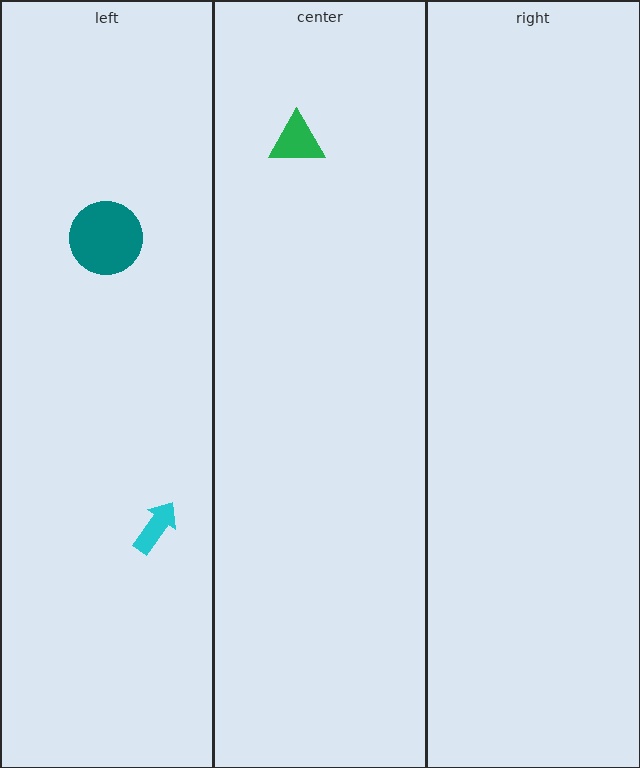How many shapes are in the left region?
2.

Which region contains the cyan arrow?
The left region.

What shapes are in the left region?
The teal circle, the cyan arrow.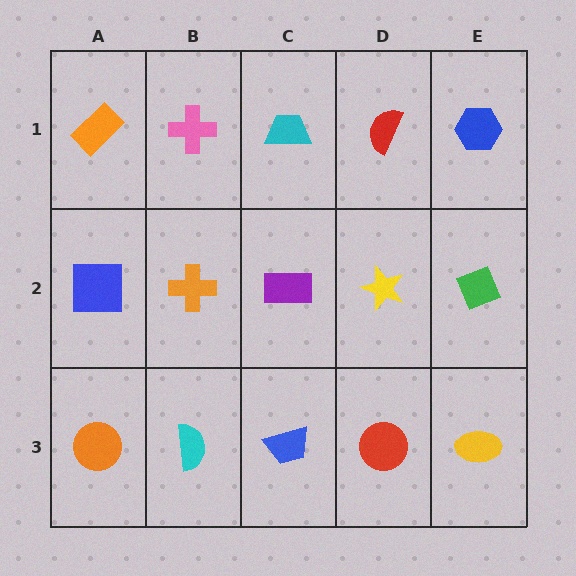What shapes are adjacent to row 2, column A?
An orange rectangle (row 1, column A), an orange circle (row 3, column A), an orange cross (row 2, column B).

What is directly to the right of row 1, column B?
A cyan trapezoid.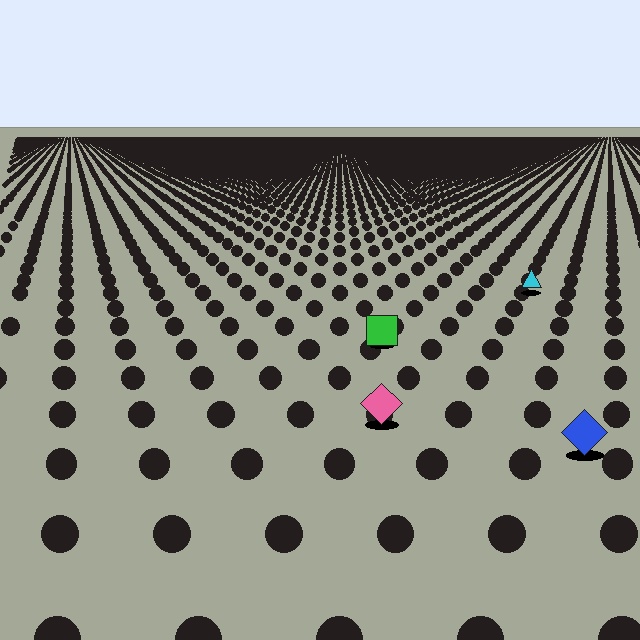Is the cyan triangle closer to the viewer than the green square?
No. The green square is closer — you can tell from the texture gradient: the ground texture is coarser near it.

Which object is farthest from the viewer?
The cyan triangle is farthest from the viewer. It appears smaller and the ground texture around it is denser.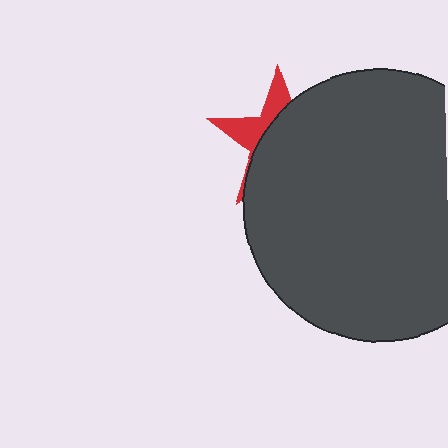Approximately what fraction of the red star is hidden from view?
Roughly 69% of the red star is hidden behind the dark gray circle.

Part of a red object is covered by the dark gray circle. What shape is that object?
It is a star.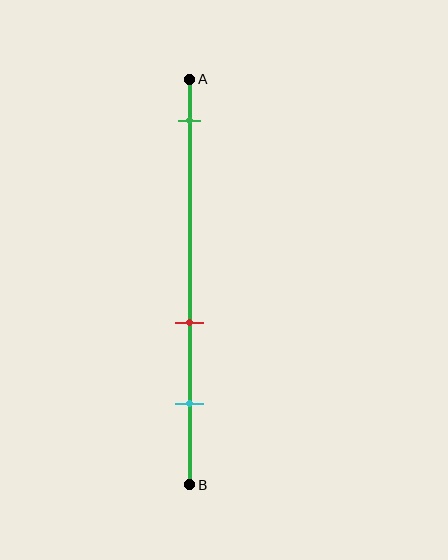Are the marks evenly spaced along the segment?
No, the marks are not evenly spaced.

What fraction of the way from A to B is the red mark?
The red mark is approximately 60% (0.6) of the way from A to B.